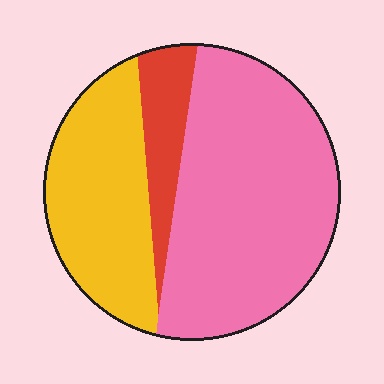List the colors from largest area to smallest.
From largest to smallest: pink, yellow, red.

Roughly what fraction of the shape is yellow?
Yellow takes up about one third (1/3) of the shape.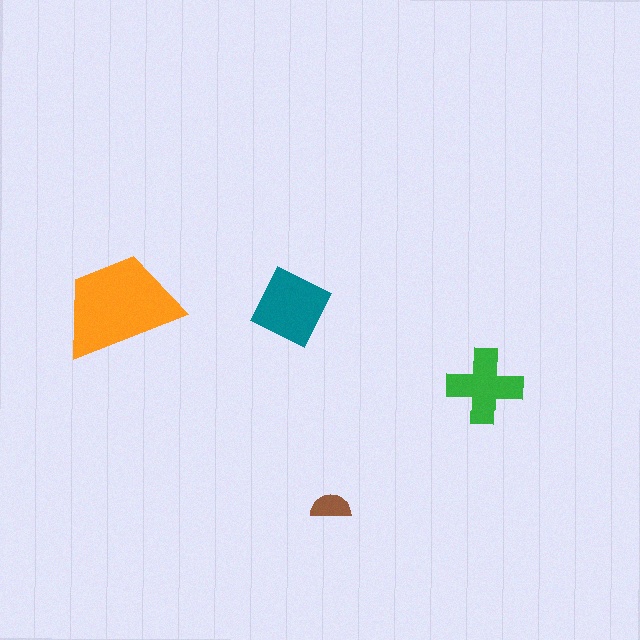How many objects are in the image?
There are 4 objects in the image.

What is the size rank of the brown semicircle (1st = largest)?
4th.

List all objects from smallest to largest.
The brown semicircle, the green cross, the teal diamond, the orange trapezoid.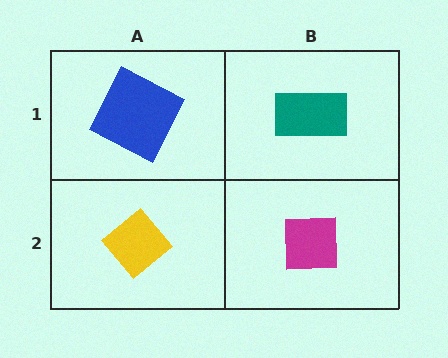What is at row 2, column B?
A magenta square.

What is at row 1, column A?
A blue square.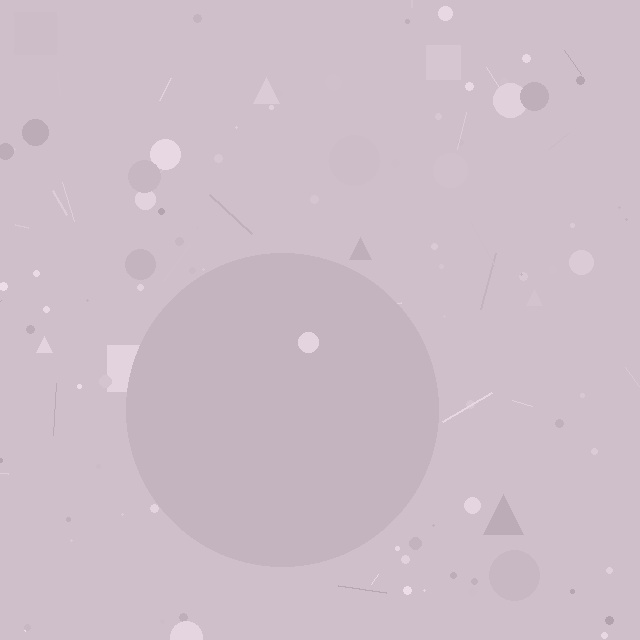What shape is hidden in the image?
A circle is hidden in the image.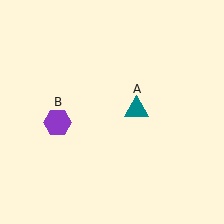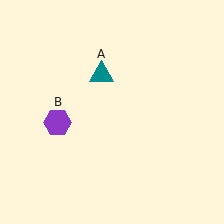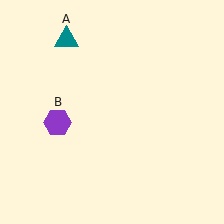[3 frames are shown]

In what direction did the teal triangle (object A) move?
The teal triangle (object A) moved up and to the left.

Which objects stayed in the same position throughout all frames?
Purple hexagon (object B) remained stationary.